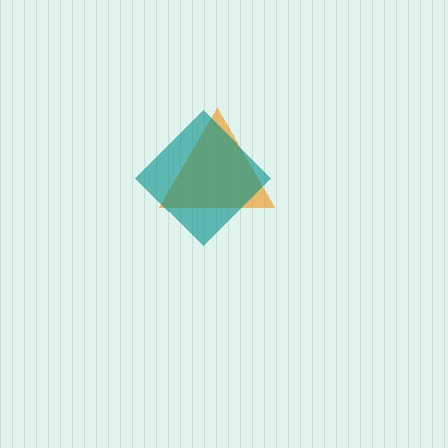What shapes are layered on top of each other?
The layered shapes are: an orange triangle, a teal diamond.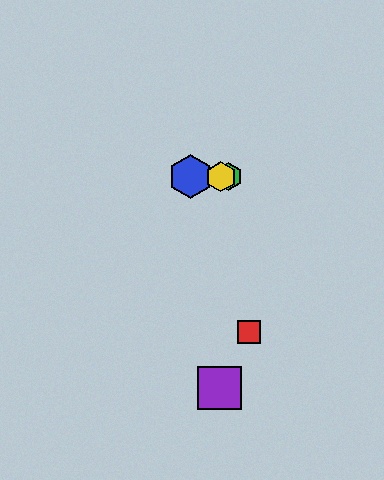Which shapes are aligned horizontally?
The blue hexagon, the green hexagon, the yellow hexagon are aligned horizontally.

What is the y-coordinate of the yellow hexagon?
The yellow hexagon is at y≈177.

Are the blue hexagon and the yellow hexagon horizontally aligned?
Yes, both are at y≈177.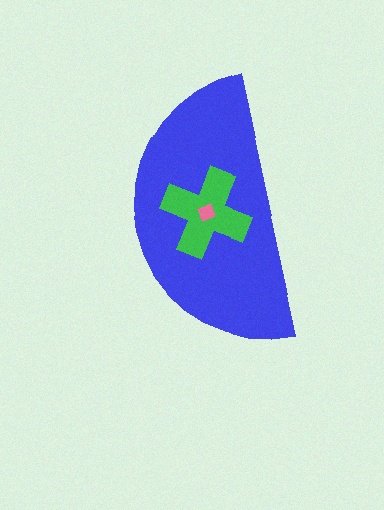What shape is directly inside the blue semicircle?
The green cross.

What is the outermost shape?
The blue semicircle.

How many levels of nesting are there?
3.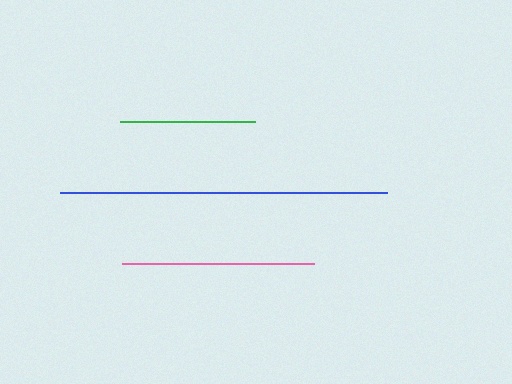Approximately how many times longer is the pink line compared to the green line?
The pink line is approximately 1.4 times the length of the green line.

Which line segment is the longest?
The blue line is the longest at approximately 327 pixels.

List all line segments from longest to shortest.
From longest to shortest: blue, pink, green.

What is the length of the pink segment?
The pink segment is approximately 192 pixels long.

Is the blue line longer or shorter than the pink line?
The blue line is longer than the pink line.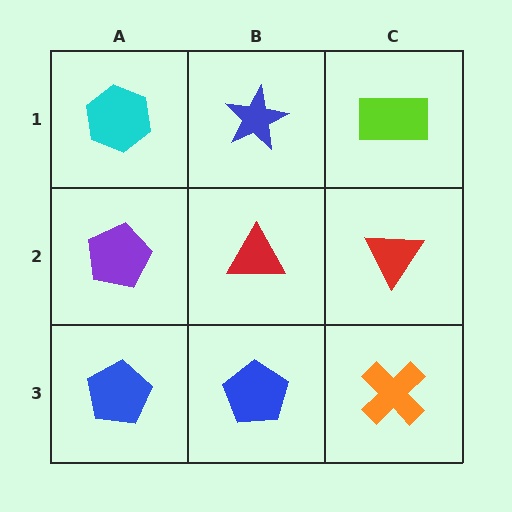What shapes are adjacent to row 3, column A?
A purple pentagon (row 2, column A), a blue pentagon (row 3, column B).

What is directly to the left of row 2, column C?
A red triangle.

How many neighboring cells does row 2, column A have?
3.